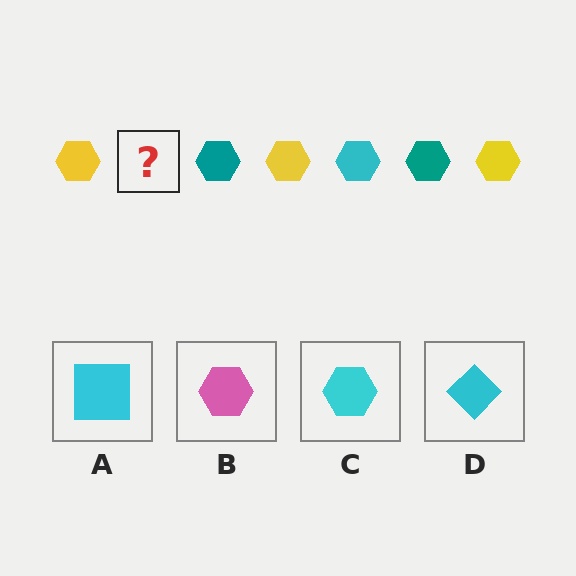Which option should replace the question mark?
Option C.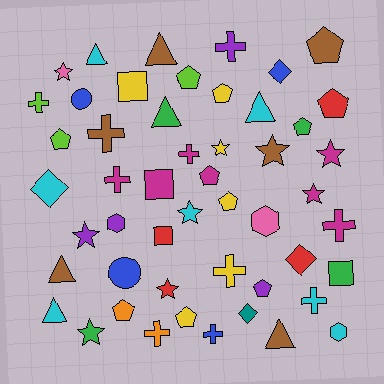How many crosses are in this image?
There are 10 crosses.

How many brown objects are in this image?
There are 6 brown objects.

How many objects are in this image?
There are 50 objects.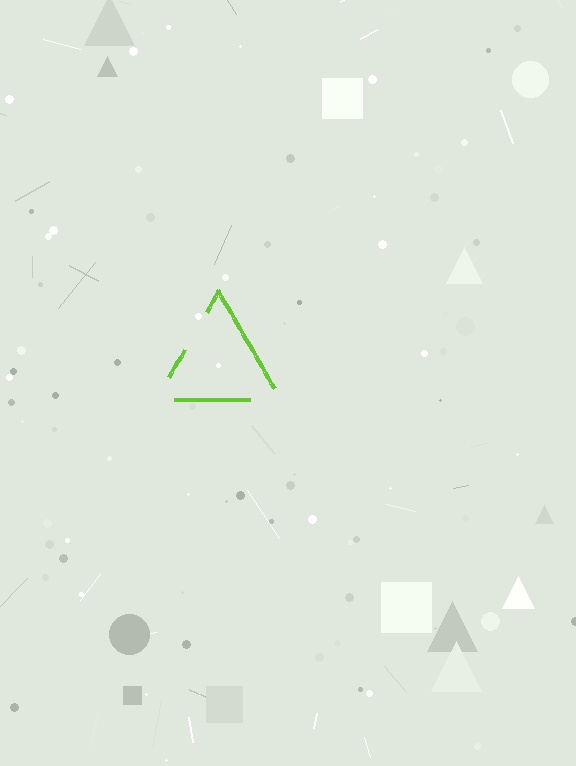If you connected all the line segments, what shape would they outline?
They would outline a triangle.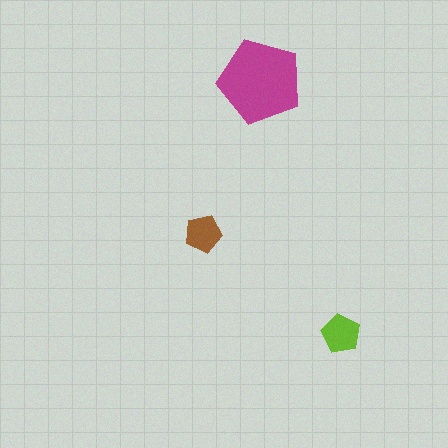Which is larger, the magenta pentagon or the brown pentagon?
The magenta one.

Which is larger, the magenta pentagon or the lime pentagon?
The magenta one.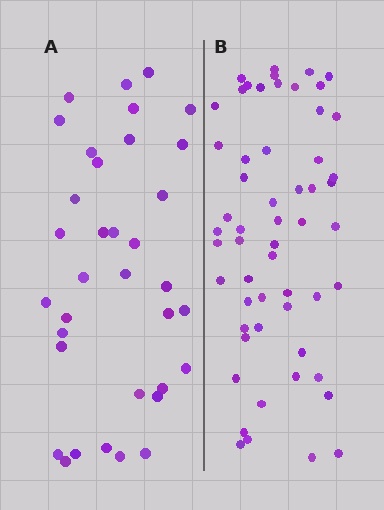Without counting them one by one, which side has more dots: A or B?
Region B (the right region) has more dots.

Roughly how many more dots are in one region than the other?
Region B has approximately 20 more dots than region A.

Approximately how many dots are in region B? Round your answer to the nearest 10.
About 60 dots. (The exact count is 56, which rounds to 60.)